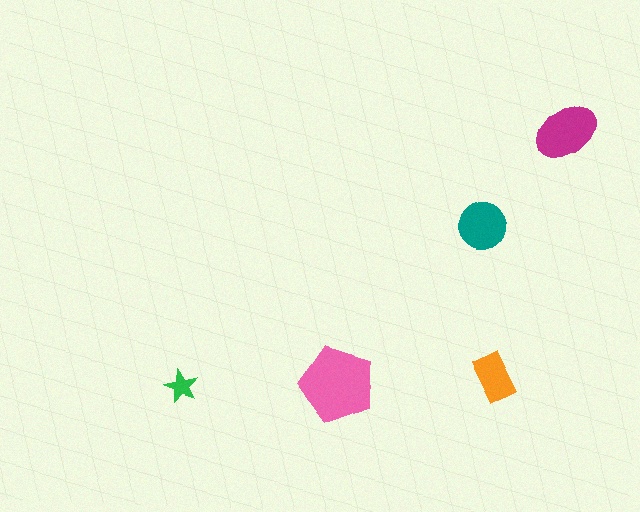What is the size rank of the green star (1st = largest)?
5th.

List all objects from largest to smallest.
The pink pentagon, the magenta ellipse, the teal circle, the orange rectangle, the green star.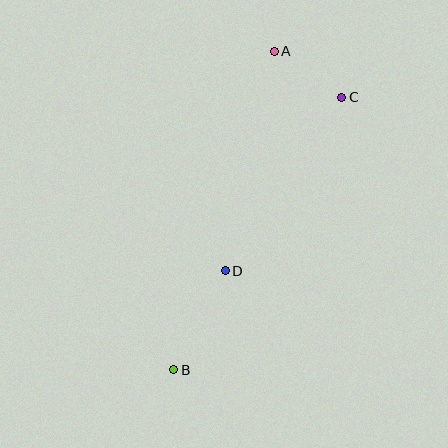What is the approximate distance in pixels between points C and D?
The distance between C and D is approximately 209 pixels.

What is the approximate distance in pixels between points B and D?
The distance between B and D is approximately 112 pixels.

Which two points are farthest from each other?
Points A and B are farthest from each other.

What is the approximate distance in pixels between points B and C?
The distance between B and C is approximately 320 pixels.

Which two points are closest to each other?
Points A and C are closest to each other.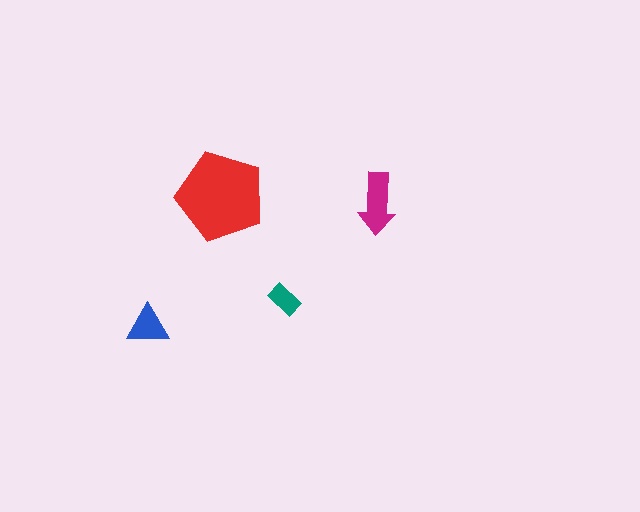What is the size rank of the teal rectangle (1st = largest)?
4th.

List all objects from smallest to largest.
The teal rectangle, the blue triangle, the magenta arrow, the red pentagon.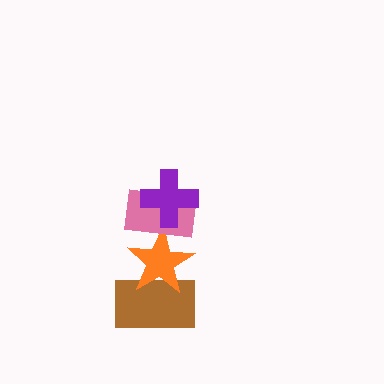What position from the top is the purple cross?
The purple cross is 1st from the top.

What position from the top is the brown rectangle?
The brown rectangle is 4th from the top.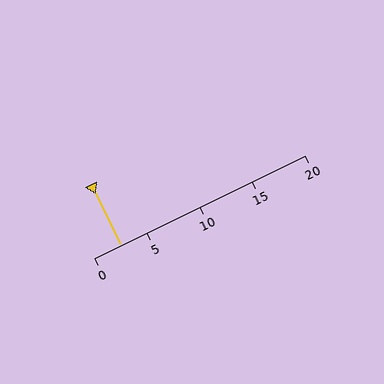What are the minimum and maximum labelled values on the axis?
The axis runs from 0 to 20.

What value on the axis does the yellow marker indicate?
The marker indicates approximately 2.5.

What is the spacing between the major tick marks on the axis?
The major ticks are spaced 5 apart.